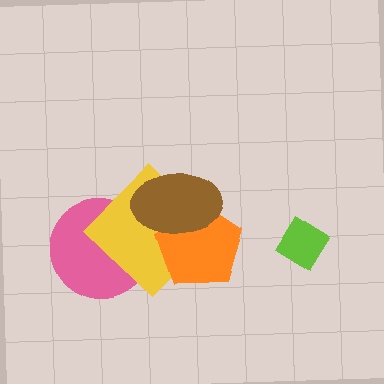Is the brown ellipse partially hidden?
No, no other shape covers it.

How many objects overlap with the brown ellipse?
2 objects overlap with the brown ellipse.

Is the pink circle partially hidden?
Yes, it is partially covered by another shape.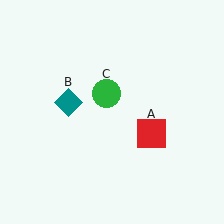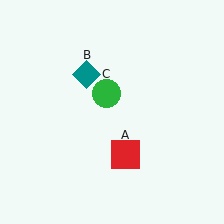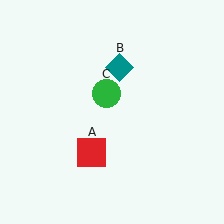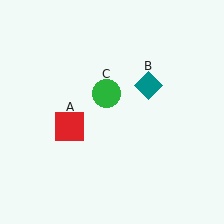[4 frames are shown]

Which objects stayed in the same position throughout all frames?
Green circle (object C) remained stationary.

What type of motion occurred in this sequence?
The red square (object A), teal diamond (object B) rotated clockwise around the center of the scene.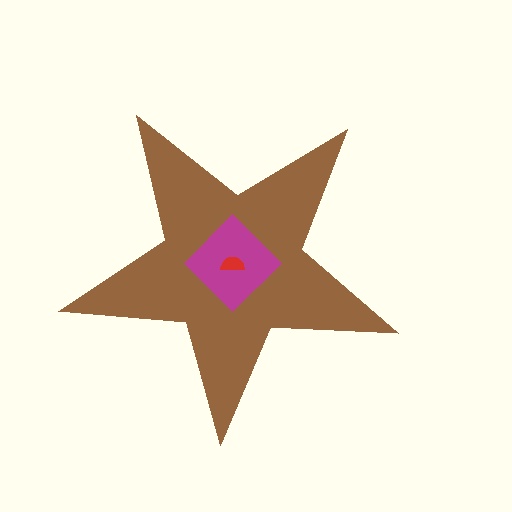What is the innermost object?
The red semicircle.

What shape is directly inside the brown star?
The magenta diamond.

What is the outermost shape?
The brown star.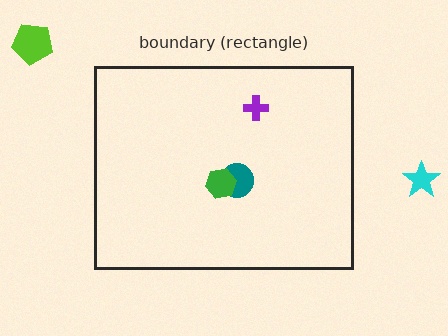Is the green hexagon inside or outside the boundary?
Inside.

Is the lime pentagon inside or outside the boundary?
Outside.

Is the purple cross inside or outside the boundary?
Inside.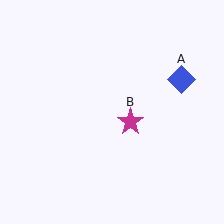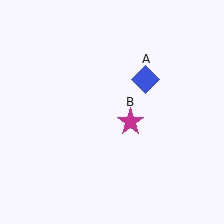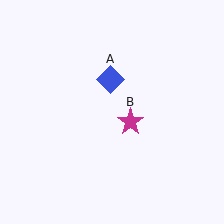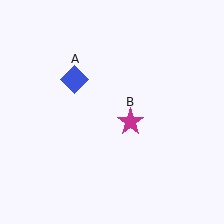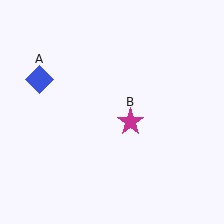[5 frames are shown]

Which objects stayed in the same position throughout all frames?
Magenta star (object B) remained stationary.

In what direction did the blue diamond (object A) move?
The blue diamond (object A) moved left.